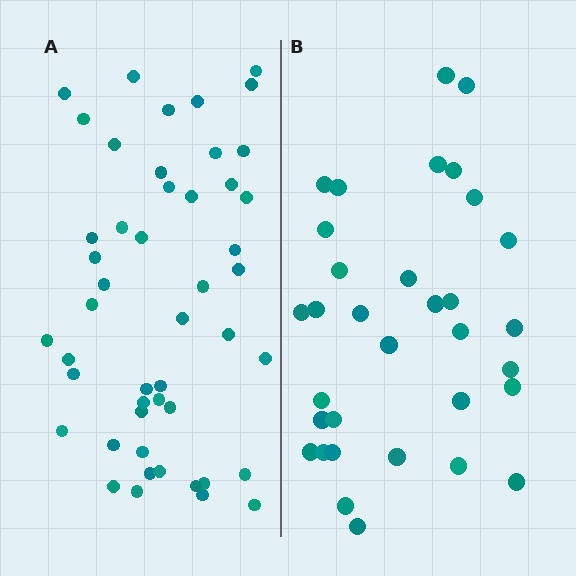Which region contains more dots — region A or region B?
Region A (the left region) has more dots.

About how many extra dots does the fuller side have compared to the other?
Region A has approximately 15 more dots than region B.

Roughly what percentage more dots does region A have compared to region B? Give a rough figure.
About 45% more.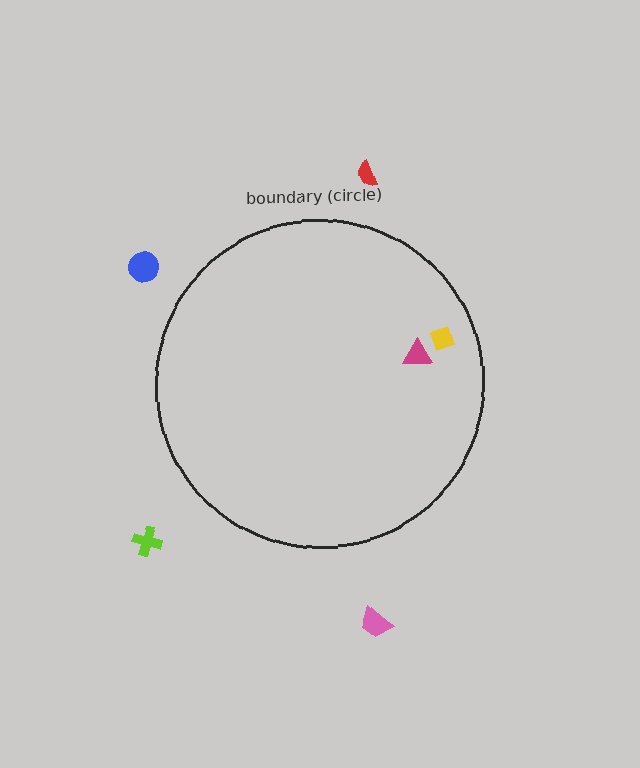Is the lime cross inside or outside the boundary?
Outside.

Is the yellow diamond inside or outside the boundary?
Inside.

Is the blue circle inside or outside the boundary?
Outside.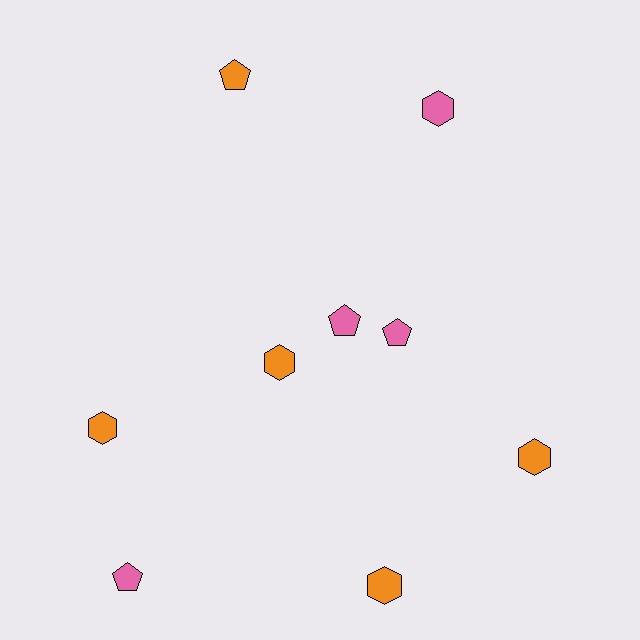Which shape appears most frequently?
Hexagon, with 5 objects.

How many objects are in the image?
There are 9 objects.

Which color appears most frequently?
Orange, with 5 objects.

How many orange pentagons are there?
There is 1 orange pentagon.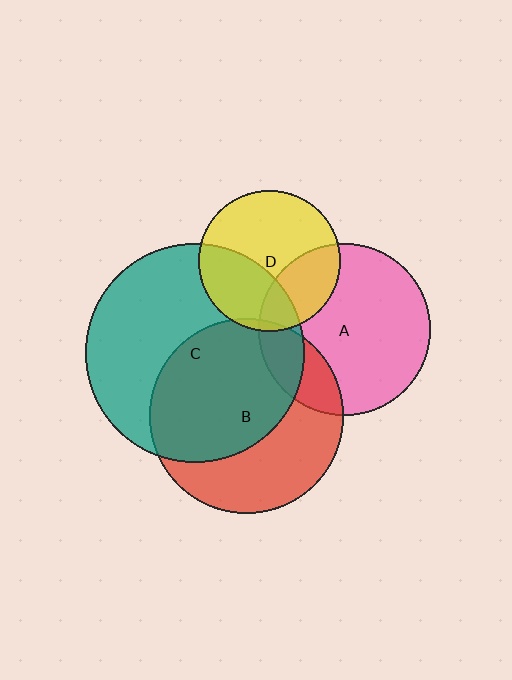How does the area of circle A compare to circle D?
Approximately 1.5 times.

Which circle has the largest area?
Circle C (teal).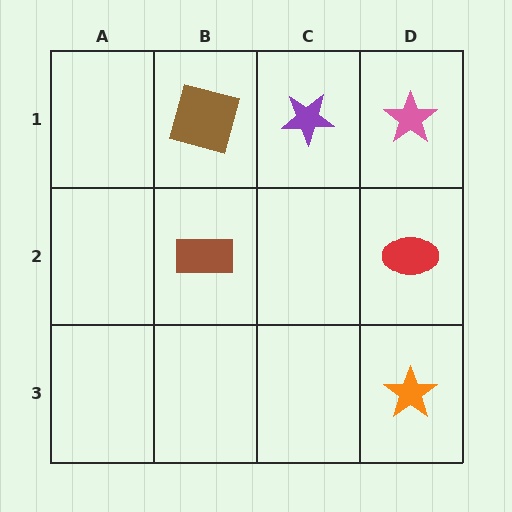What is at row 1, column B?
A brown square.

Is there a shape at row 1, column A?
No, that cell is empty.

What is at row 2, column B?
A brown rectangle.